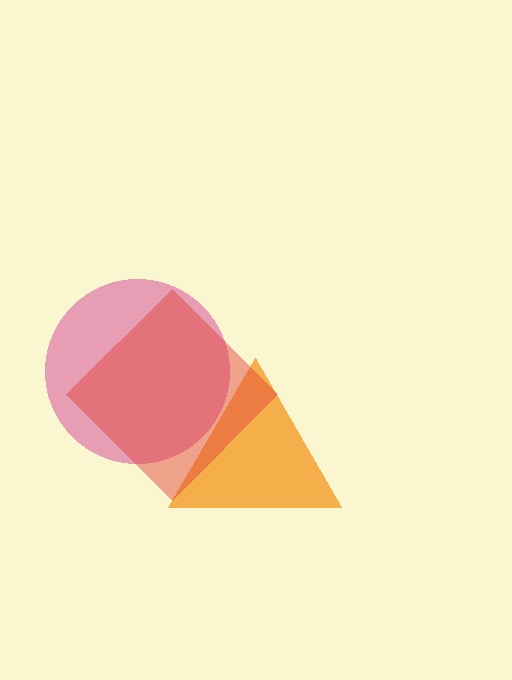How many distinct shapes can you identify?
There are 3 distinct shapes: an orange triangle, a pink circle, a red diamond.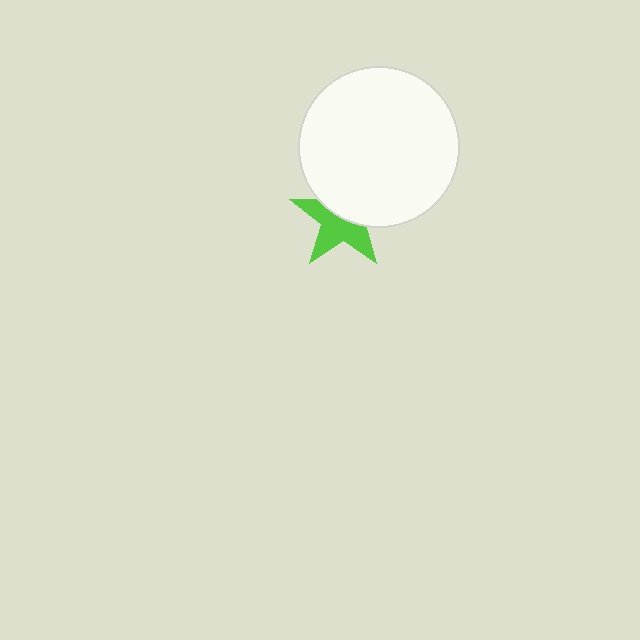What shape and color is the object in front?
The object in front is a white circle.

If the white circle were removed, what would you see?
You would see the complete lime star.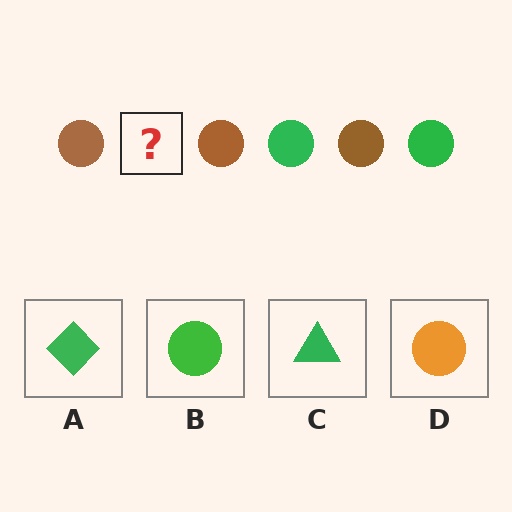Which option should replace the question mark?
Option B.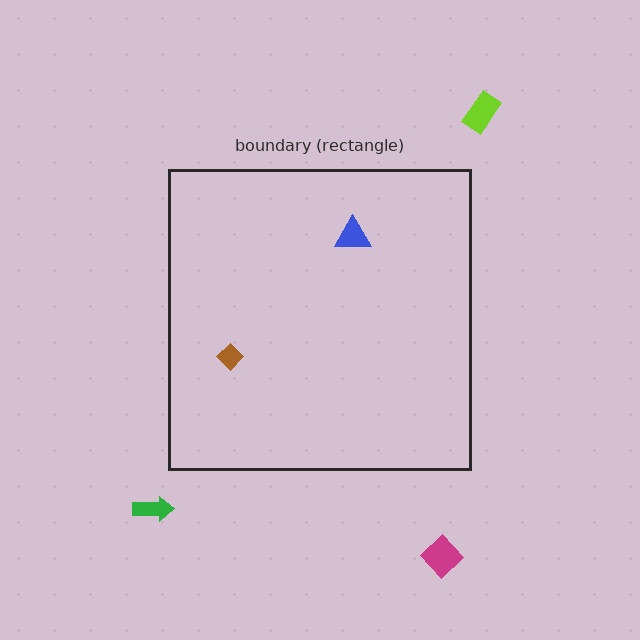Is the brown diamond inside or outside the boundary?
Inside.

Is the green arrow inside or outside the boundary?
Outside.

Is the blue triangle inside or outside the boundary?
Inside.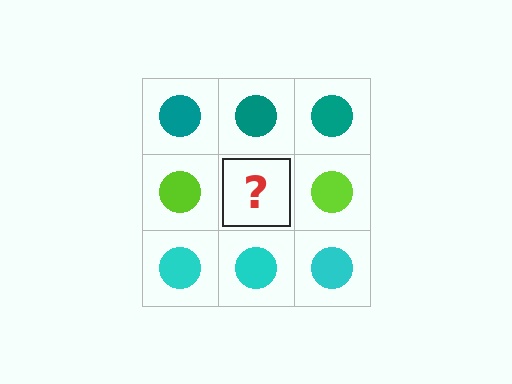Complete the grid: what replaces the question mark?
The question mark should be replaced with a lime circle.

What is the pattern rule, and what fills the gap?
The rule is that each row has a consistent color. The gap should be filled with a lime circle.